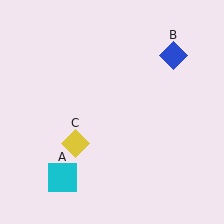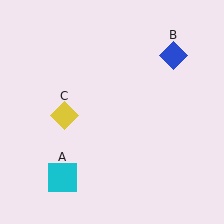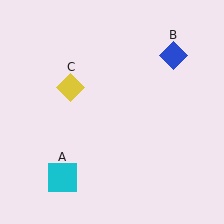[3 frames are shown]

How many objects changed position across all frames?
1 object changed position: yellow diamond (object C).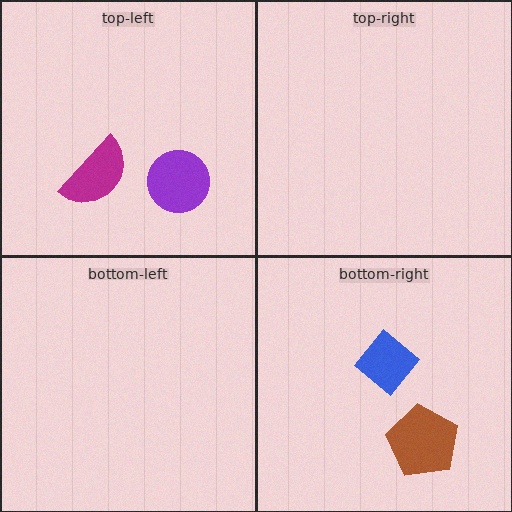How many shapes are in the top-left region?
2.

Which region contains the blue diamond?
The bottom-right region.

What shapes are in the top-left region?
The magenta semicircle, the purple circle.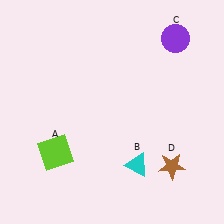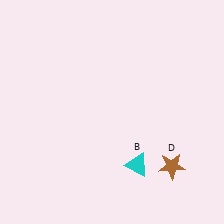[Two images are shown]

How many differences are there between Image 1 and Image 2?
There are 2 differences between the two images.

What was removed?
The lime square (A), the purple circle (C) were removed in Image 2.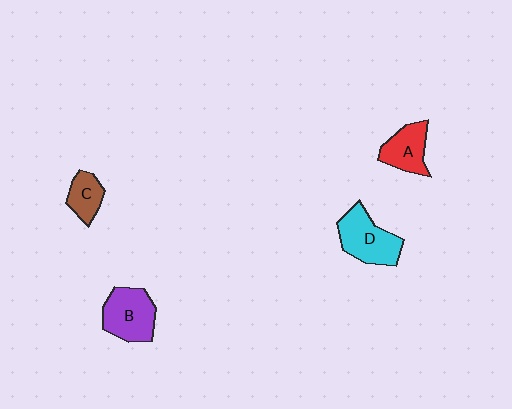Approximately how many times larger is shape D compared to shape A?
Approximately 1.4 times.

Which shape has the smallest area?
Shape C (brown).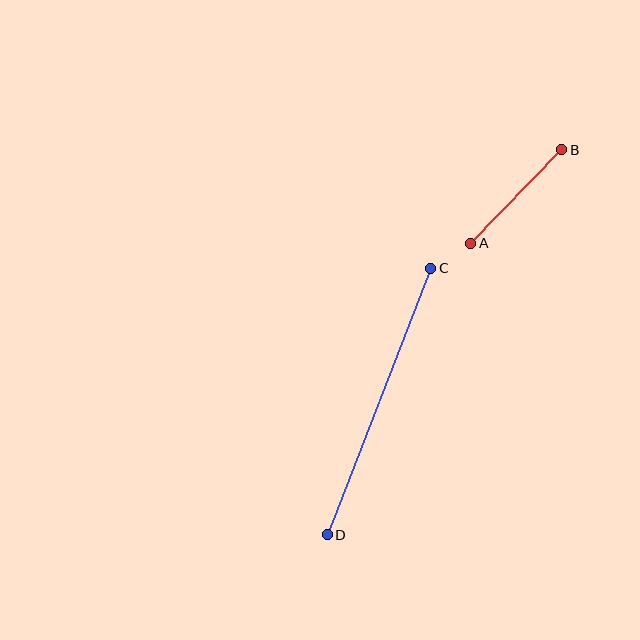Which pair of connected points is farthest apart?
Points C and D are farthest apart.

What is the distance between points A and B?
The distance is approximately 130 pixels.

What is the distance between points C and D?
The distance is approximately 286 pixels.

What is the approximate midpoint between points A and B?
The midpoint is at approximately (516, 197) pixels.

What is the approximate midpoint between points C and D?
The midpoint is at approximately (379, 402) pixels.